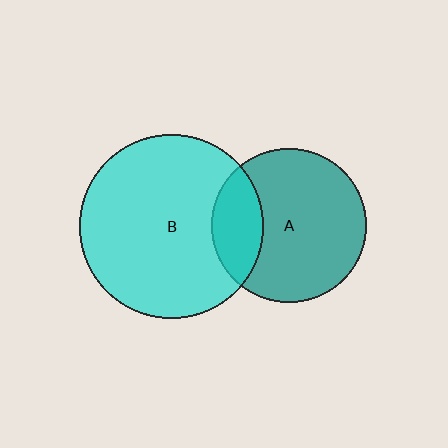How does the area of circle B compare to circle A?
Approximately 1.4 times.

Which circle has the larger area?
Circle B (cyan).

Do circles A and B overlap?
Yes.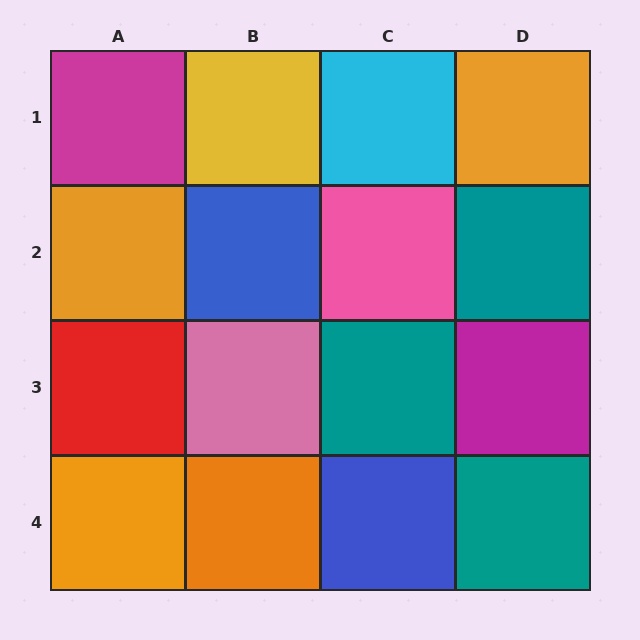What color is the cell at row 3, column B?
Pink.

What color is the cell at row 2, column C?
Pink.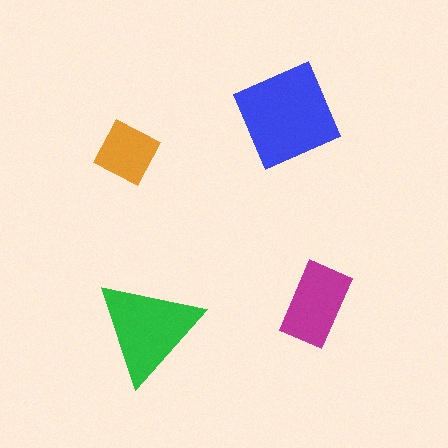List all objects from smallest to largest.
The orange diamond, the magenta rectangle, the green triangle, the blue square.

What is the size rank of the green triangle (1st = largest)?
2nd.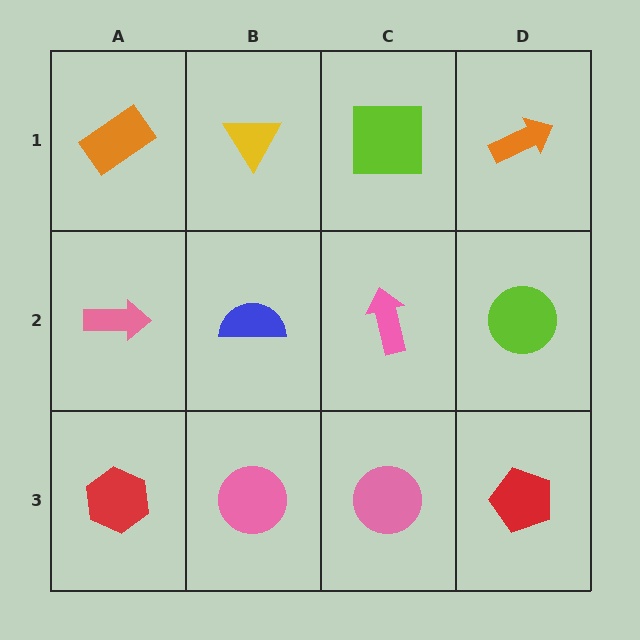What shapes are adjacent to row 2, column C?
A lime square (row 1, column C), a pink circle (row 3, column C), a blue semicircle (row 2, column B), a lime circle (row 2, column D).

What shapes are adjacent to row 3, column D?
A lime circle (row 2, column D), a pink circle (row 3, column C).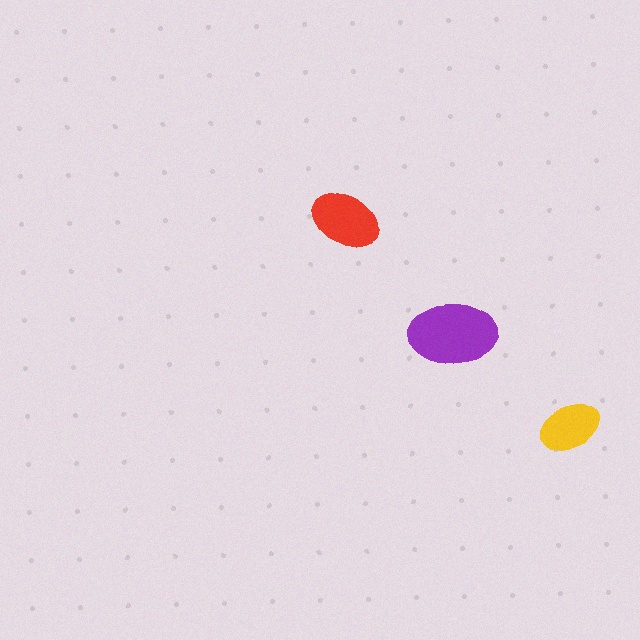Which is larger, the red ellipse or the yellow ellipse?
The red one.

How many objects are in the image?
There are 3 objects in the image.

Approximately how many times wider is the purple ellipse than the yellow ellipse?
About 1.5 times wider.